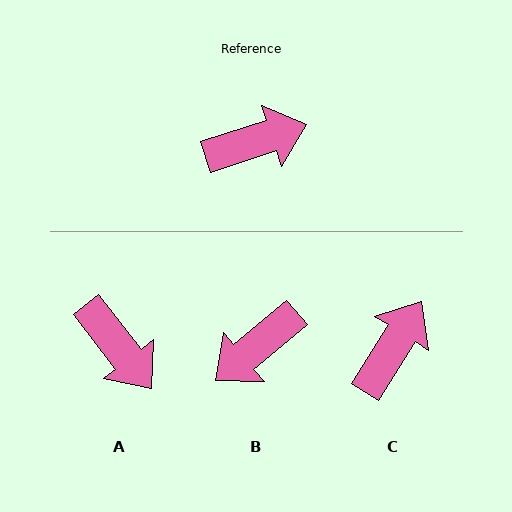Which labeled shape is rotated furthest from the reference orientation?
B, about 158 degrees away.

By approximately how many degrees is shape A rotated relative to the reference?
Approximately 70 degrees clockwise.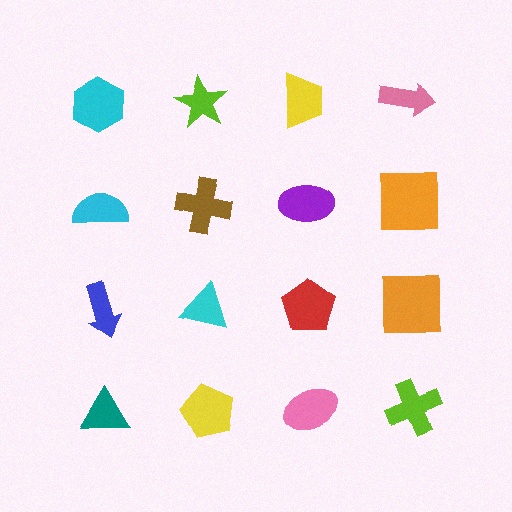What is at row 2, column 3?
A purple ellipse.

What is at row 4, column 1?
A teal triangle.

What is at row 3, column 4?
An orange square.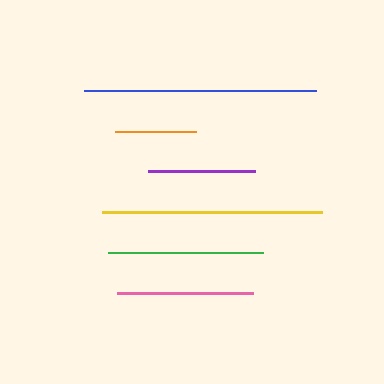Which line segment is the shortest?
The orange line is the shortest at approximately 81 pixels.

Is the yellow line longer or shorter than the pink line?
The yellow line is longer than the pink line.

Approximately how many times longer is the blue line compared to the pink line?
The blue line is approximately 1.7 times the length of the pink line.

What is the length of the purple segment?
The purple segment is approximately 106 pixels long.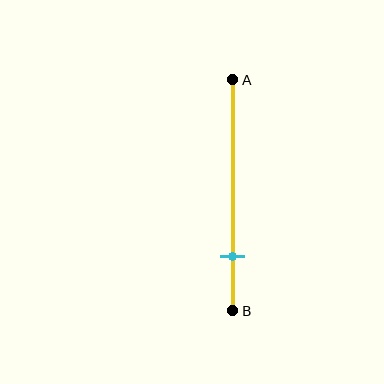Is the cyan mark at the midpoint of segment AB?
No, the mark is at about 75% from A, not at the 50% midpoint.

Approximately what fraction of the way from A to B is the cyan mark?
The cyan mark is approximately 75% of the way from A to B.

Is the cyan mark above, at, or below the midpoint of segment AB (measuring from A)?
The cyan mark is below the midpoint of segment AB.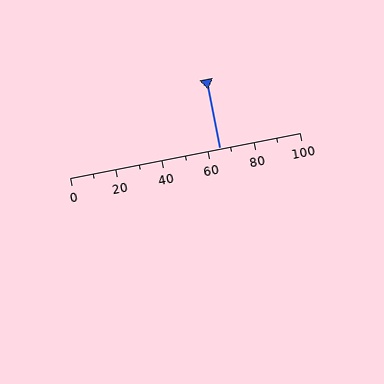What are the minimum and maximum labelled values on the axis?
The axis runs from 0 to 100.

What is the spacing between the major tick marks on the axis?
The major ticks are spaced 20 apart.